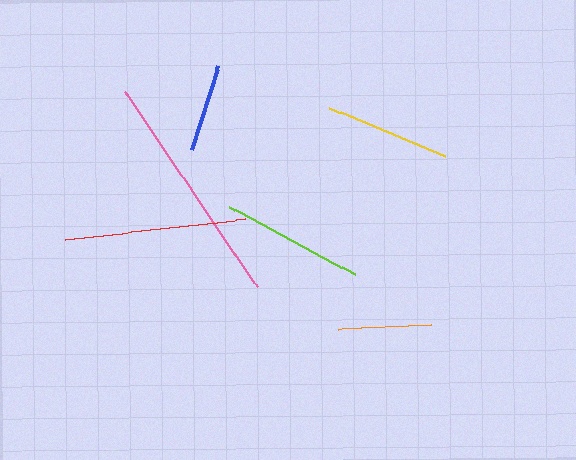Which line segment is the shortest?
The blue line is the shortest at approximately 88 pixels.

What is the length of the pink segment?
The pink segment is approximately 236 pixels long.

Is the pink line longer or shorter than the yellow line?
The pink line is longer than the yellow line.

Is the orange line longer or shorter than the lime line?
The lime line is longer than the orange line.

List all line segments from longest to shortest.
From longest to shortest: pink, red, lime, yellow, orange, blue.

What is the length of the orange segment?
The orange segment is approximately 92 pixels long.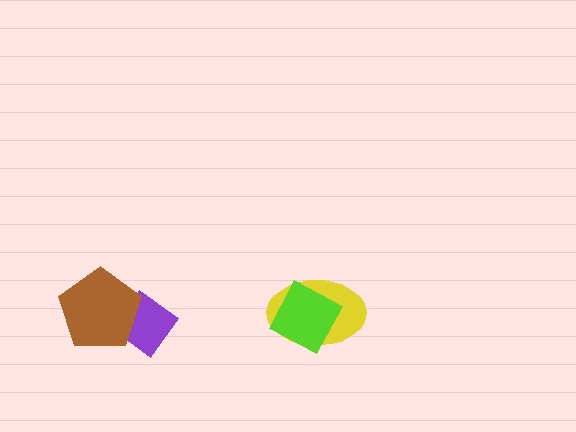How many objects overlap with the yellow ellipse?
1 object overlaps with the yellow ellipse.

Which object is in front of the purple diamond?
The brown pentagon is in front of the purple diamond.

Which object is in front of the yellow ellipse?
The lime square is in front of the yellow ellipse.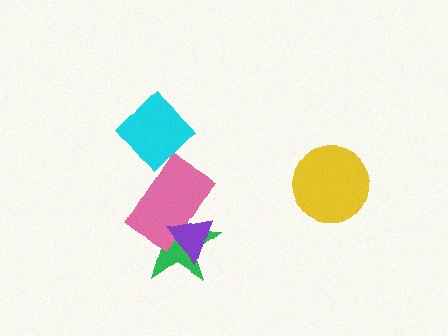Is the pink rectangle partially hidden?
Yes, it is partially covered by another shape.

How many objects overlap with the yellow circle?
0 objects overlap with the yellow circle.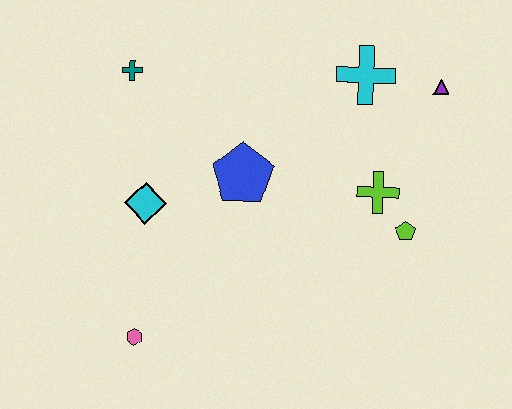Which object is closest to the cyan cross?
The purple triangle is closest to the cyan cross.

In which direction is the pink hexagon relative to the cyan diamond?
The pink hexagon is below the cyan diamond.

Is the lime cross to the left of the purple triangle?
Yes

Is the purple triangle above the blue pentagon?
Yes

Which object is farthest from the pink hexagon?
The purple triangle is farthest from the pink hexagon.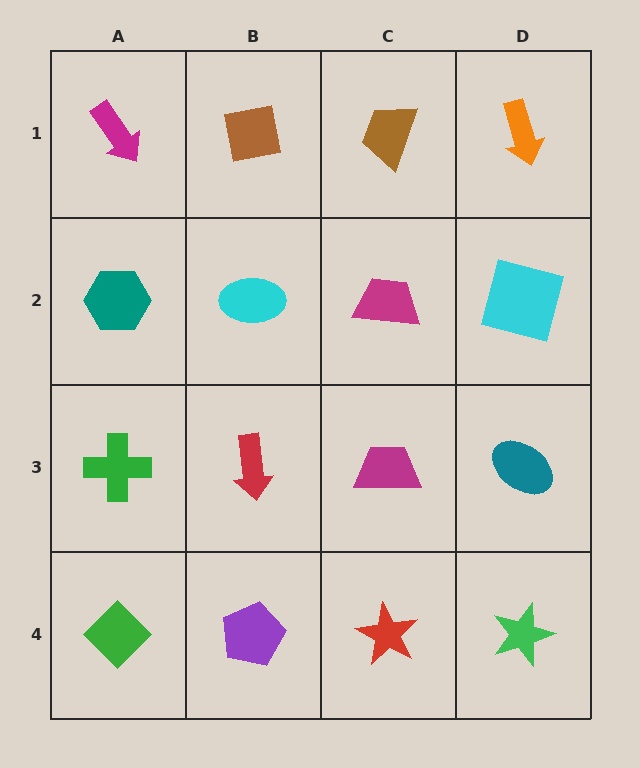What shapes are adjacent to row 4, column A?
A green cross (row 3, column A), a purple pentagon (row 4, column B).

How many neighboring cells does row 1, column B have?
3.